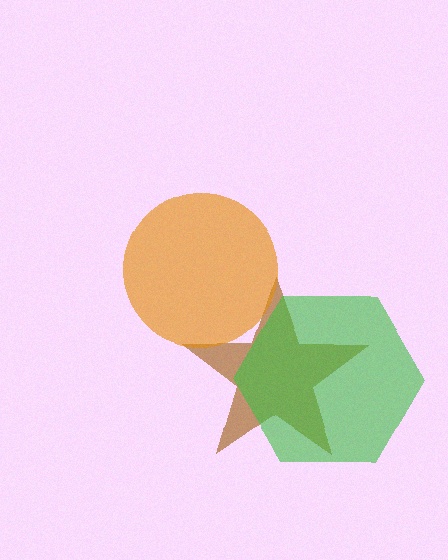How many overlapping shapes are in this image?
There are 3 overlapping shapes in the image.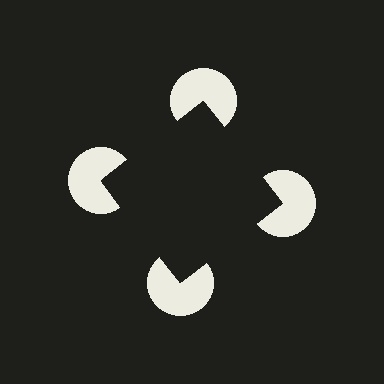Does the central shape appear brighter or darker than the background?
It typically appears slightly darker than the background, even though no actual brightness change is drawn.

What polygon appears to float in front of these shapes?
An illusory square — its edges are inferred from the aligned wedge cuts in the pac-man discs, not physically drawn.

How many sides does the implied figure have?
4 sides.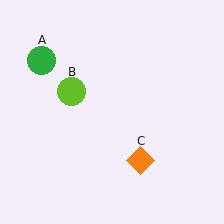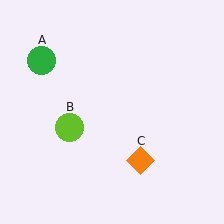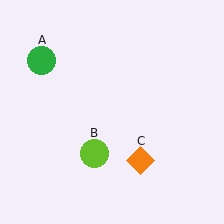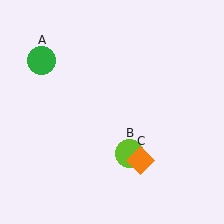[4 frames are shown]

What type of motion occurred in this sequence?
The lime circle (object B) rotated counterclockwise around the center of the scene.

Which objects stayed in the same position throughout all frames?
Green circle (object A) and orange diamond (object C) remained stationary.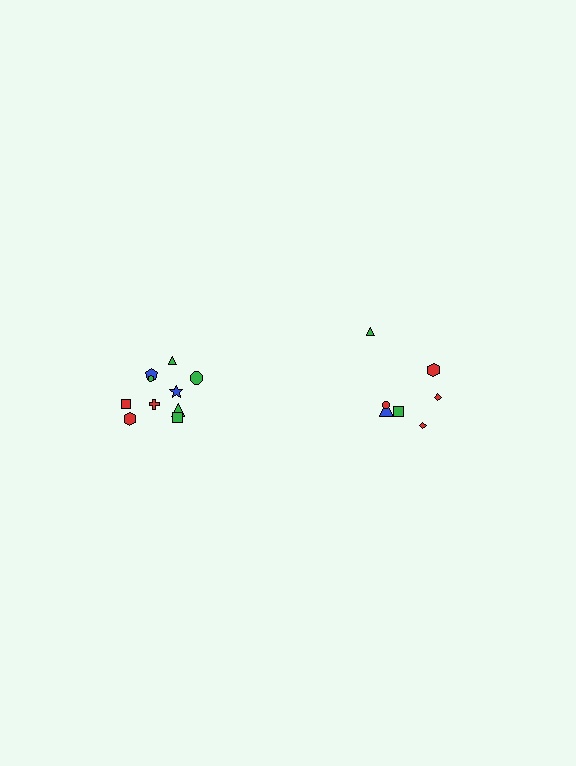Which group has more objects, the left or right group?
The left group.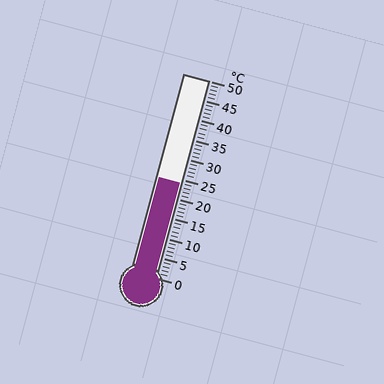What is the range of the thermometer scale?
The thermometer scale ranges from 0°C to 50°C.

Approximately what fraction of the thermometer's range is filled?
The thermometer is filled to approximately 50% of its range.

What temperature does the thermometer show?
The thermometer shows approximately 24°C.